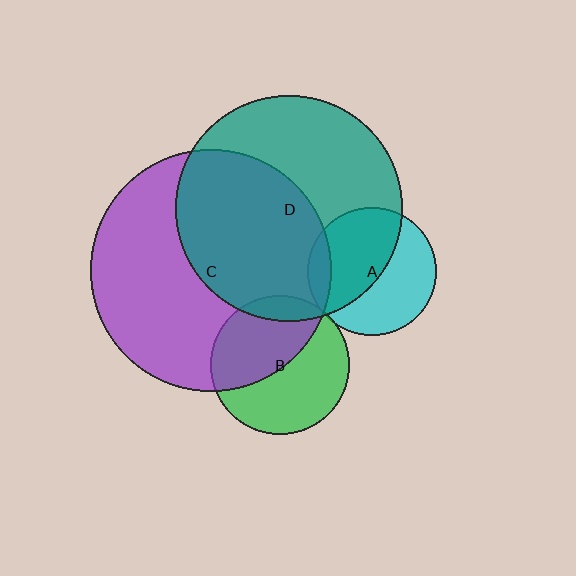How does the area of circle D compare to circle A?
Approximately 3.1 times.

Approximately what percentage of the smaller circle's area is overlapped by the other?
Approximately 5%.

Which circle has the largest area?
Circle C (purple).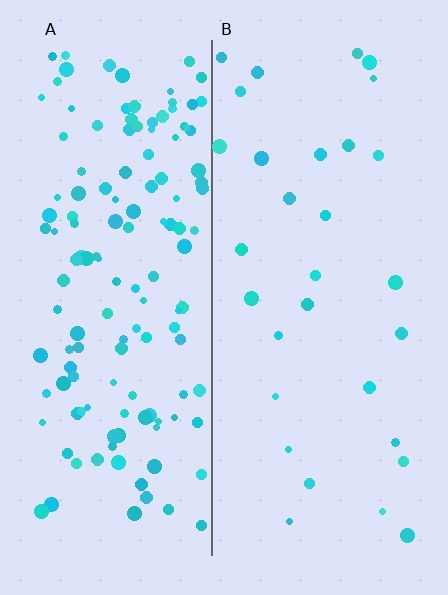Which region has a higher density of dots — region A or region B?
A (the left).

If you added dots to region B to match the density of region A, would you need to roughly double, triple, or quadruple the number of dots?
Approximately quadruple.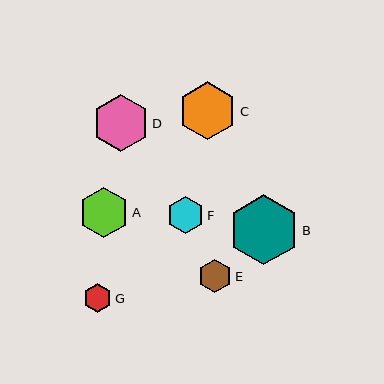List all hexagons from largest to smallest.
From largest to smallest: B, C, D, A, F, E, G.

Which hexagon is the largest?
Hexagon B is the largest with a size of approximately 70 pixels.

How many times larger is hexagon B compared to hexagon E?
Hexagon B is approximately 2.1 times the size of hexagon E.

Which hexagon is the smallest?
Hexagon G is the smallest with a size of approximately 28 pixels.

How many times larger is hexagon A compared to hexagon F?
Hexagon A is approximately 1.3 times the size of hexagon F.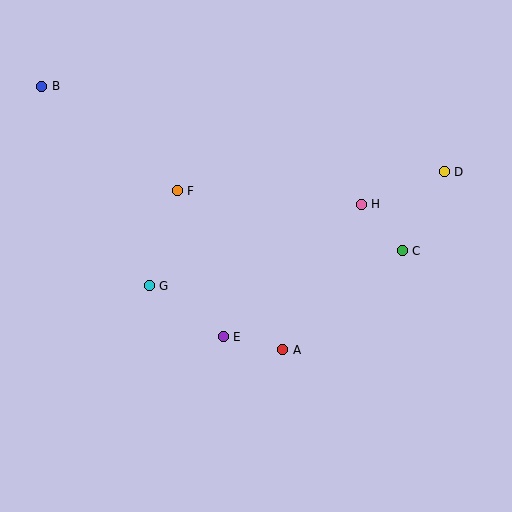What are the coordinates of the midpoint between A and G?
The midpoint between A and G is at (216, 318).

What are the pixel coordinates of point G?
Point G is at (149, 286).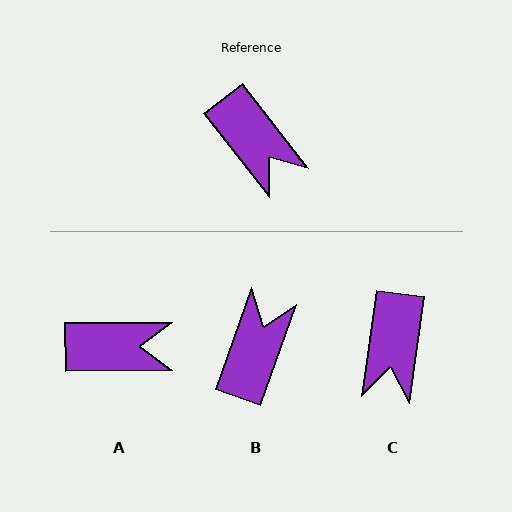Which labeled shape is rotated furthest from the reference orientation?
B, about 123 degrees away.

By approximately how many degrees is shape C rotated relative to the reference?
Approximately 46 degrees clockwise.